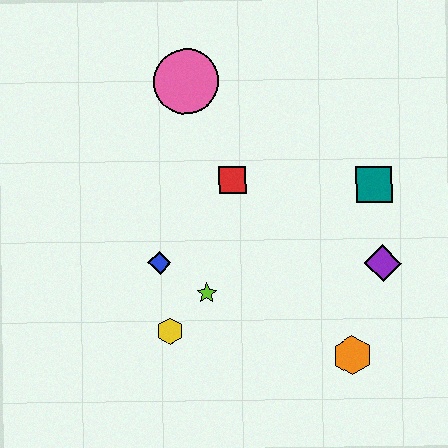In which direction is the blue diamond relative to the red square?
The blue diamond is below the red square.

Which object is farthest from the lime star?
The pink circle is farthest from the lime star.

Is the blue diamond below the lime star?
No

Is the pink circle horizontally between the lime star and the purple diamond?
No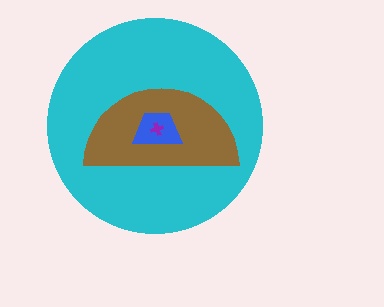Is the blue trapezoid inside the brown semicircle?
Yes.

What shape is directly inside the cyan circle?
The brown semicircle.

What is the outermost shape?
The cyan circle.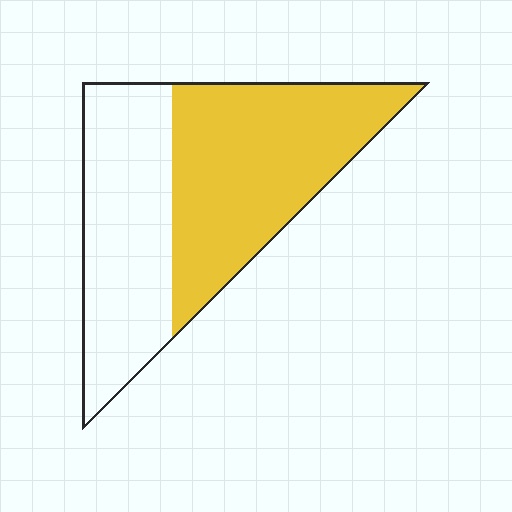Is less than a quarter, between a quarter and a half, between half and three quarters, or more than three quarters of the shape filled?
Between half and three quarters.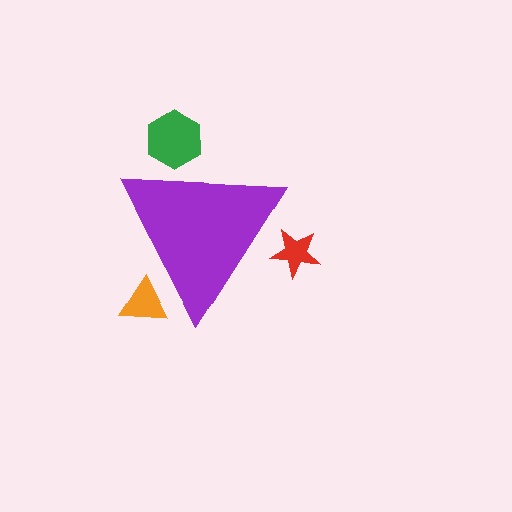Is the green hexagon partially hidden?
Yes, the green hexagon is partially hidden behind the purple triangle.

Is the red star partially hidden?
Yes, the red star is partially hidden behind the purple triangle.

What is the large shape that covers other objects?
A purple triangle.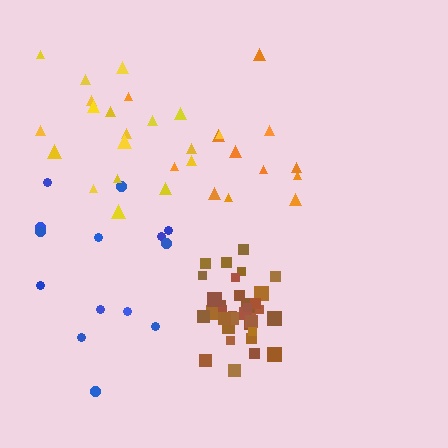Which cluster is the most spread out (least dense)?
Blue.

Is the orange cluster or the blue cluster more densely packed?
Orange.